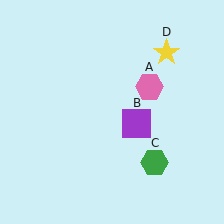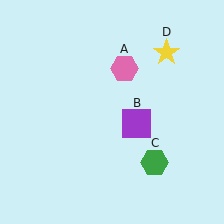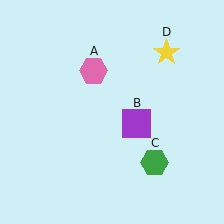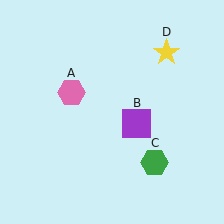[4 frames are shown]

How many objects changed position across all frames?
1 object changed position: pink hexagon (object A).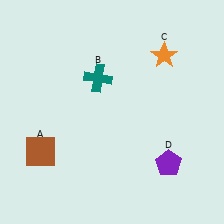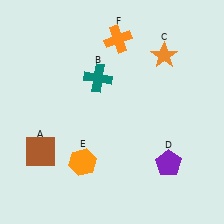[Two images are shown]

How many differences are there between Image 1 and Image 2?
There are 2 differences between the two images.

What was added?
An orange hexagon (E), an orange cross (F) were added in Image 2.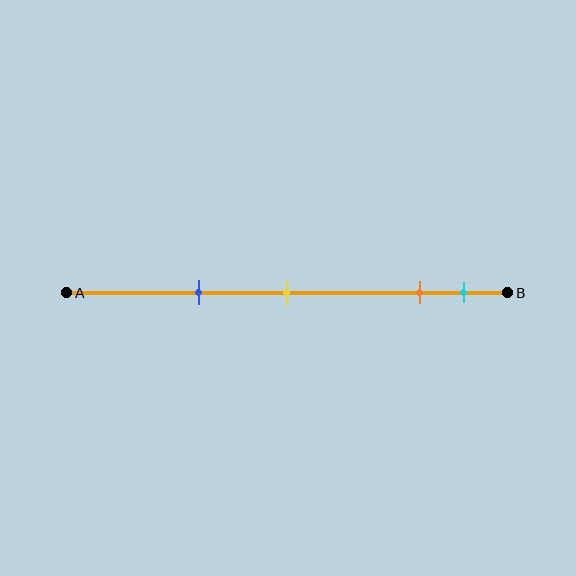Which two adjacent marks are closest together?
The orange and cyan marks are the closest adjacent pair.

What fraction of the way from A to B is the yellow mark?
The yellow mark is approximately 50% (0.5) of the way from A to B.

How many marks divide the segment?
There are 4 marks dividing the segment.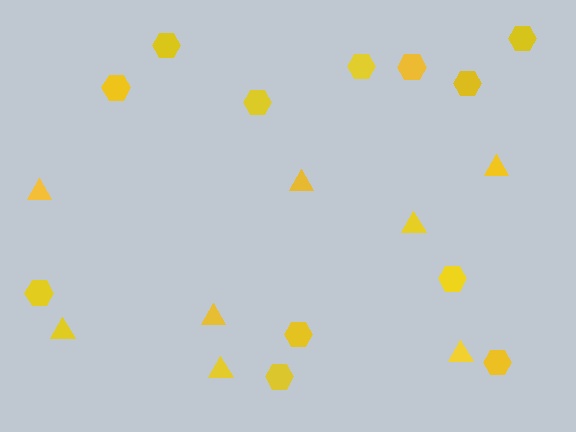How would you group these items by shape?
There are 2 groups: one group of triangles (8) and one group of hexagons (12).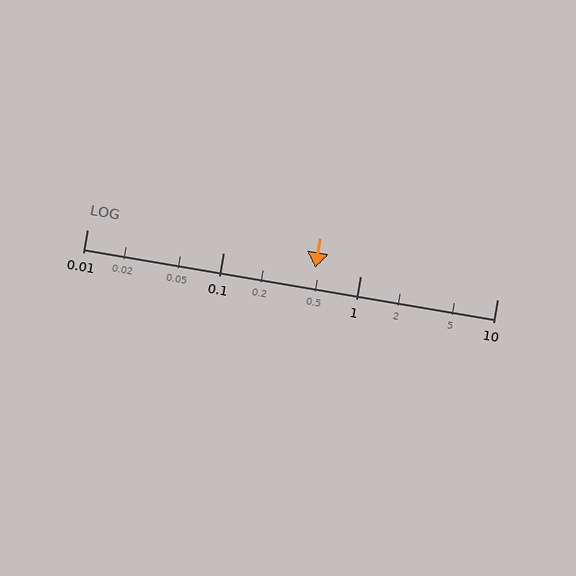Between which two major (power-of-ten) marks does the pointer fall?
The pointer is between 0.1 and 1.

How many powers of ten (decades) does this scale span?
The scale spans 3 decades, from 0.01 to 10.